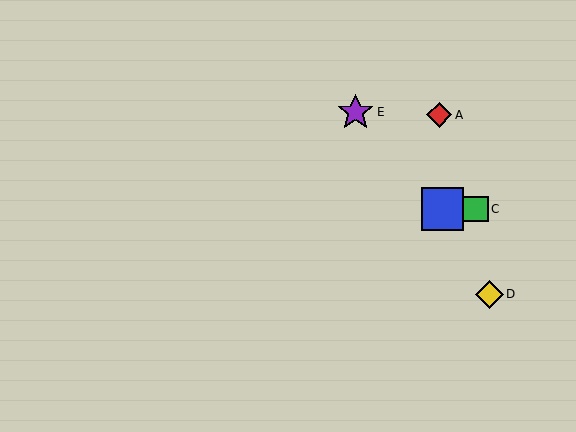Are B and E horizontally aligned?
No, B is at y≈209 and E is at y≈112.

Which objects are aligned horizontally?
Objects B, C are aligned horizontally.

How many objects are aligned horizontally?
2 objects (B, C) are aligned horizontally.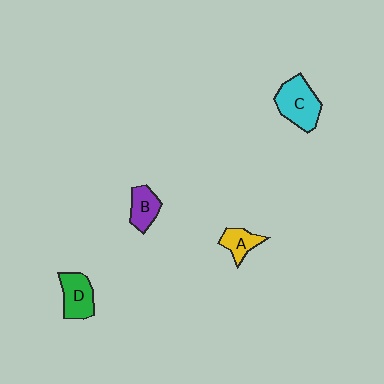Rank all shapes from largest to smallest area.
From largest to smallest: C (cyan), D (green), B (purple), A (yellow).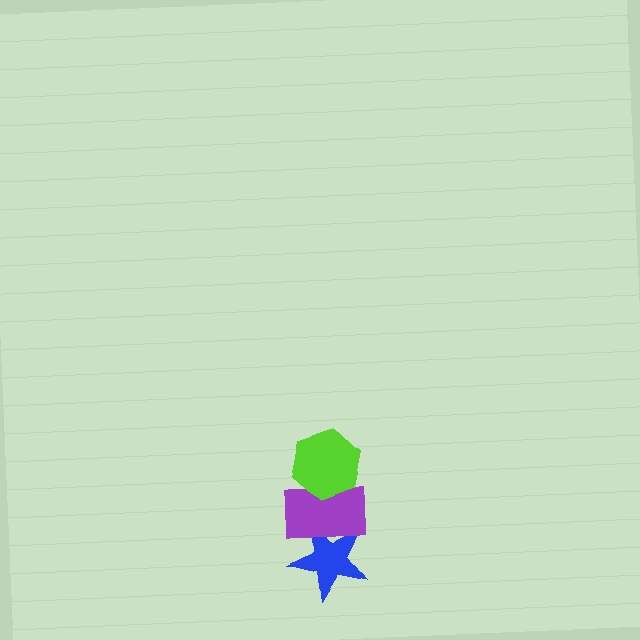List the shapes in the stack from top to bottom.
From top to bottom: the lime hexagon, the purple rectangle, the blue star.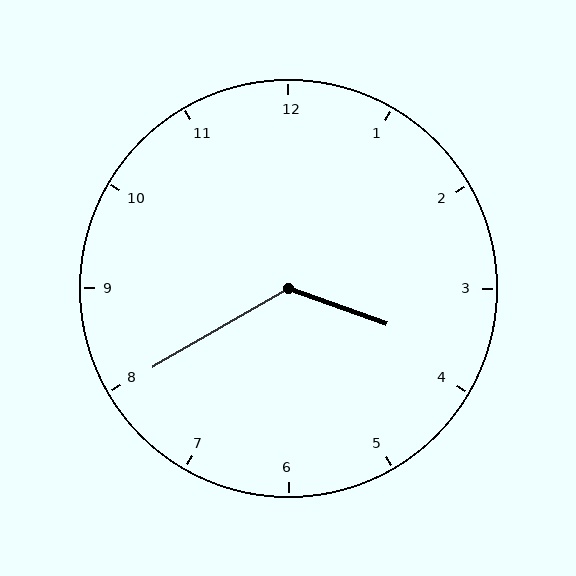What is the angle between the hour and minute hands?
Approximately 130 degrees.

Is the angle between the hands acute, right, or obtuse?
It is obtuse.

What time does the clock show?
3:40.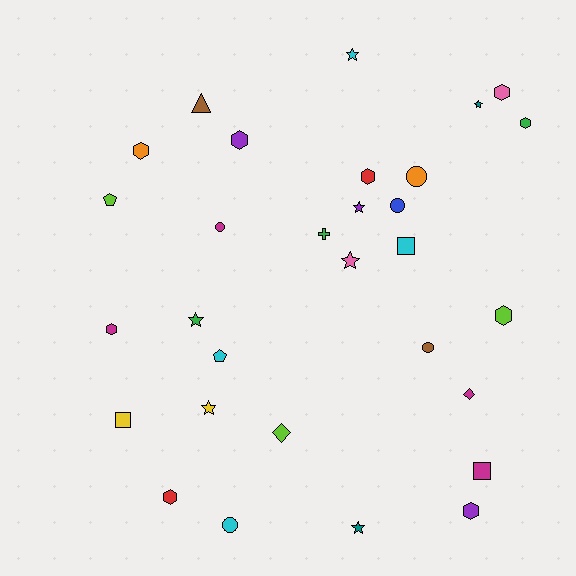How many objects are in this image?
There are 30 objects.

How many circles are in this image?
There are 5 circles.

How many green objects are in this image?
There are 3 green objects.